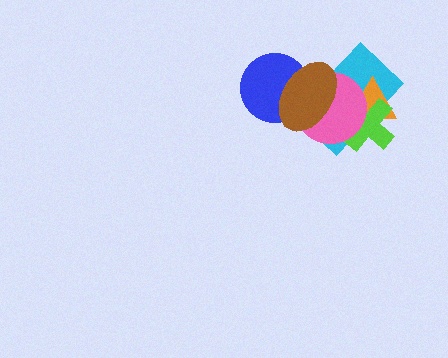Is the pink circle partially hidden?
Yes, it is partially covered by another shape.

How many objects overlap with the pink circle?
5 objects overlap with the pink circle.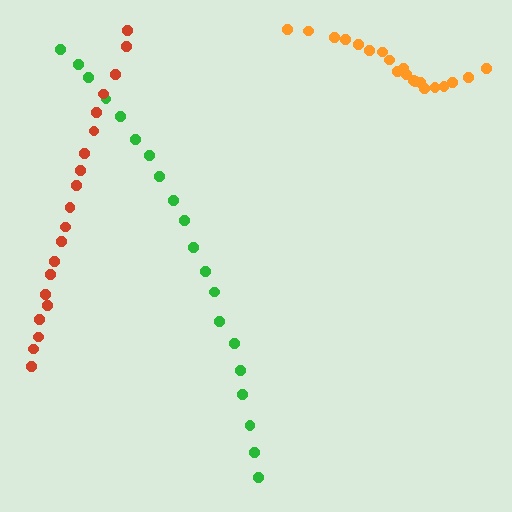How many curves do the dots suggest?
There are 3 distinct paths.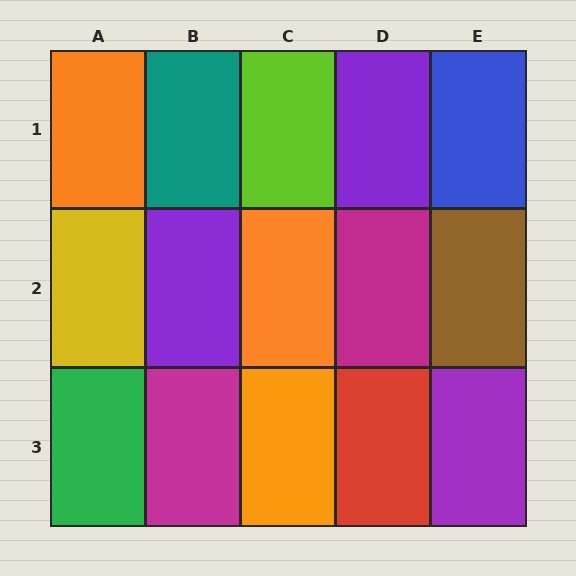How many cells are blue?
1 cell is blue.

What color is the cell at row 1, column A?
Orange.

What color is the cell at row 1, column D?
Purple.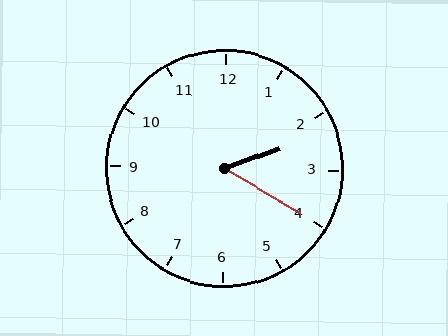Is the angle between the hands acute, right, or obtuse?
It is acute.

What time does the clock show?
2:20.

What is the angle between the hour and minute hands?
Approximately 50 degrees.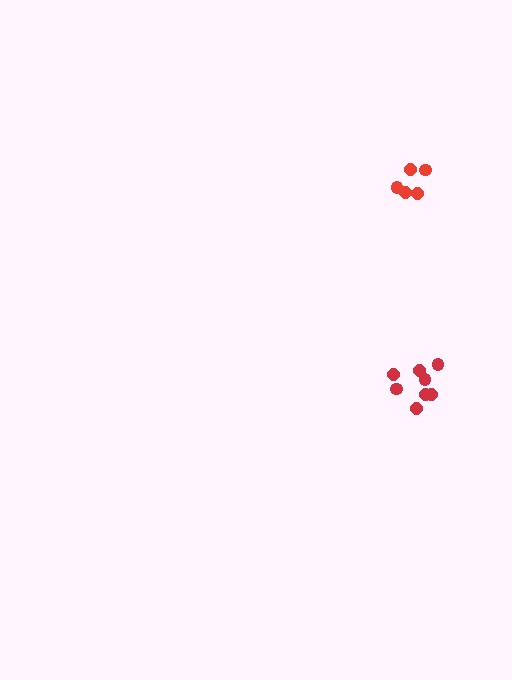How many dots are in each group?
Group 1: 8 dots, Group 2: 5 dots (13 total).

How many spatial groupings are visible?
There are 2 spatial groupings.